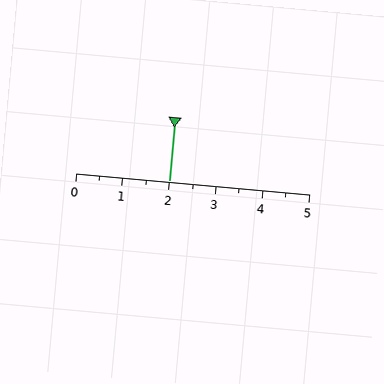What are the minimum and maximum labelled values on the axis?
The axis runs from 0 to 5.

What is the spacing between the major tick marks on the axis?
The major ticks are spaced 1 apart.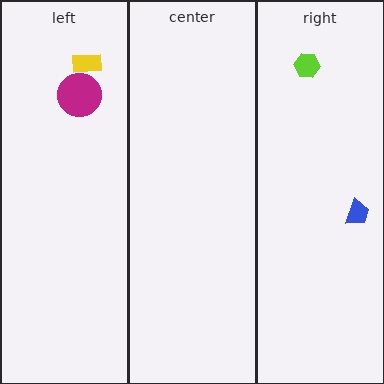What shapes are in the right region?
The blue trapezoid, the lime hexagon.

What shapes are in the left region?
The yellow rectangle, the magenta circle.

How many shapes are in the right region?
2.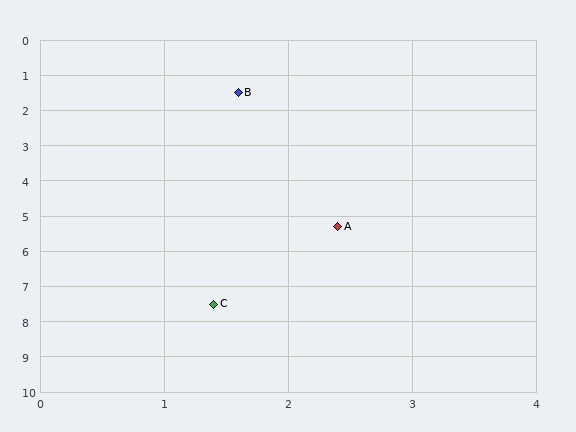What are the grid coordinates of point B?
Point B is at approximately (1.6, 1.5).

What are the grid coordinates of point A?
Point A is at approximately (2.4, 5.3).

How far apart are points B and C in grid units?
Points B and C are about 6.0 grid units apart.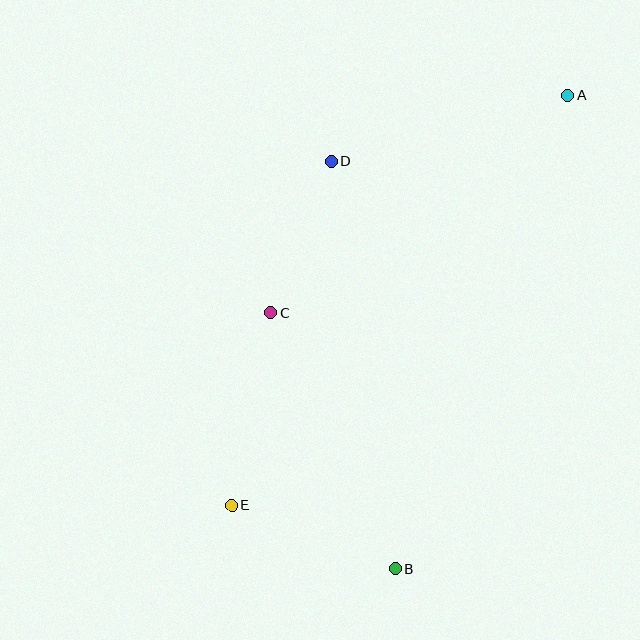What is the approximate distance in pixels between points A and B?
The distance between A and B is approximately 504 pixels.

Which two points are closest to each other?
Points C and D are closest to each other.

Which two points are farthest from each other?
Points A and E are farthest from each other.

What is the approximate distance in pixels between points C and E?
The distance between C and E is approximately 196 pixels.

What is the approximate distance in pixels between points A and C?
The distance between A and C is approximately 368 pixels.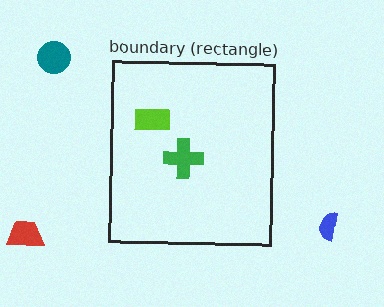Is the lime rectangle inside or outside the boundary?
Inside.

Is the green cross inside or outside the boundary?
Inside.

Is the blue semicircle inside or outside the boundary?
Outside.